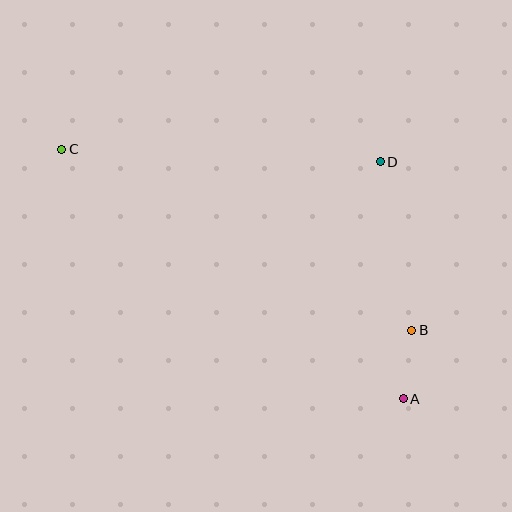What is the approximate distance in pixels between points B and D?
The distance between B and D is approximately 172 pixels.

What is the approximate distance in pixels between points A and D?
The distance between A and D is approximately 238 pixels.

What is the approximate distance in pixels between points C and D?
The distance between C and D is approximately 319 pixels.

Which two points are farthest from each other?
Points A and C are farthest from each other.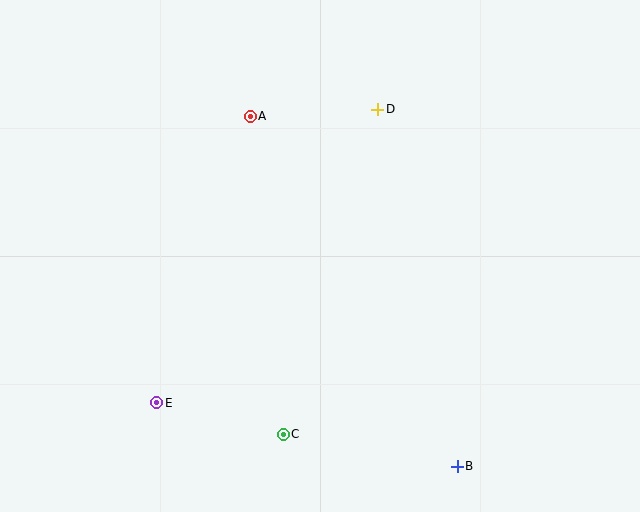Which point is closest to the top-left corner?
Point A is closest to the top-left corner.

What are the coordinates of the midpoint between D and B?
The midpoint between D and B is at (417, 288).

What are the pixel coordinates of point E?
Point E is at (157, 403).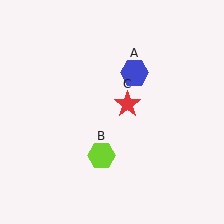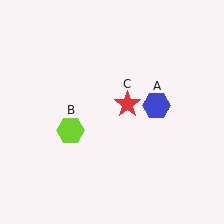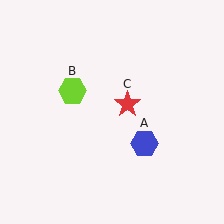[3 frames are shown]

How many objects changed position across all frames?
2 objects changed position: blue hexagon (object A), lime hexagon (object B).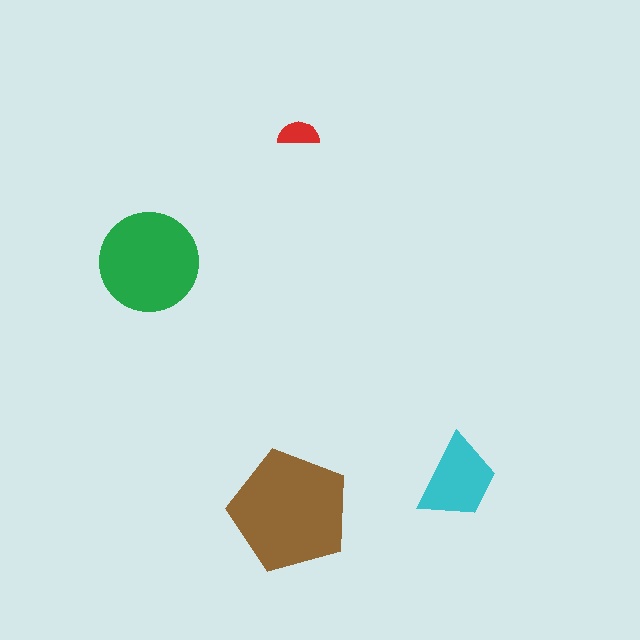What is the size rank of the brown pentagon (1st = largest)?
1st.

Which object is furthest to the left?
The green circle is leftmost.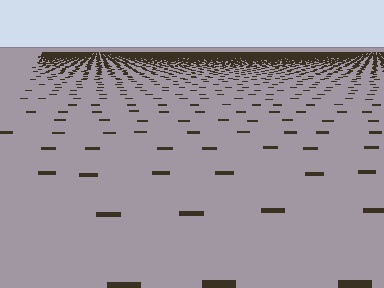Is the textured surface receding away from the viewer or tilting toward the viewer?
The surface is receding away from the viewer. Texture elements get smaller and denser toward the top.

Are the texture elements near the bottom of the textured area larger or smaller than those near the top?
Larger. Near the bottom, elements are closer to the viewer and appear at a bigger on-screen size.